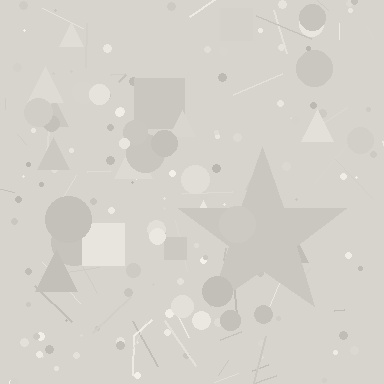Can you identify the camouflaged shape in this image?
The camouflaged shape is a star.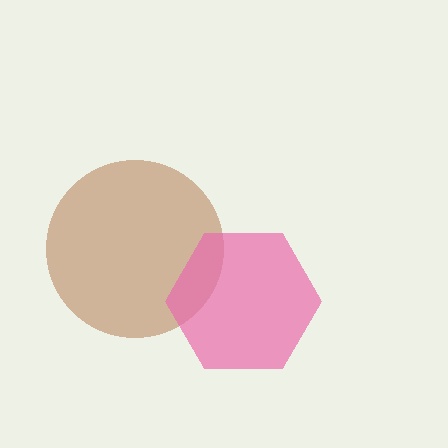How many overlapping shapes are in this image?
There are 2 overlapping shapes in the image.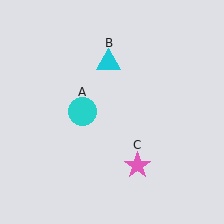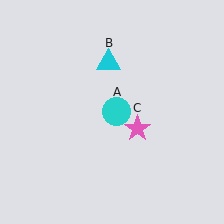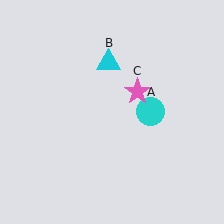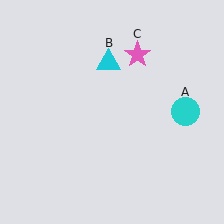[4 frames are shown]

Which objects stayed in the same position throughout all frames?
Cyan triangle (object B) remained stationary.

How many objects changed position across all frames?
2 objects changed position: cyan circle (object A), pink star (object C).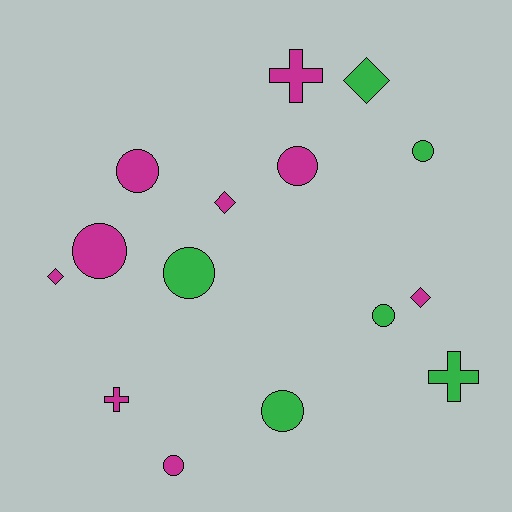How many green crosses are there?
There is 1 green cross.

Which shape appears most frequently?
Circle, with 8 objects.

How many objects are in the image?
There are 15 objects.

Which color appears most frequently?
Magenta, with 9 objects.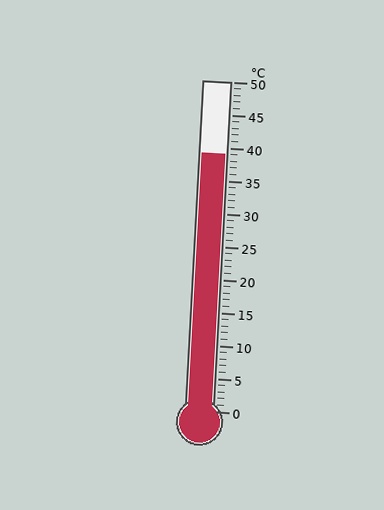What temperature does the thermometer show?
The thermometer shows approximately 39°C.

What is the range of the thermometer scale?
The thermometer scale ranges from 0°C to 50°C.